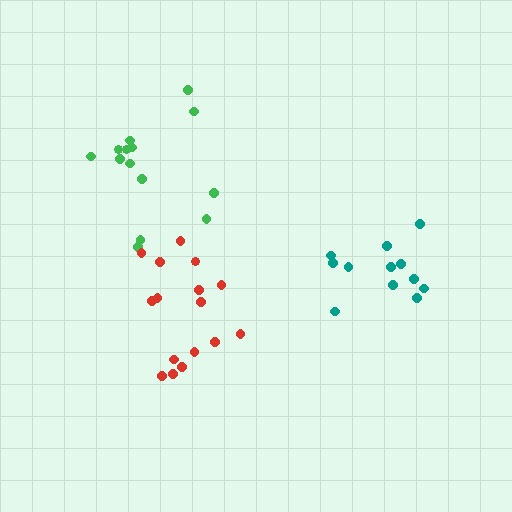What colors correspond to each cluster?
The clusters are colored: teal, green, red.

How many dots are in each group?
Group 1: 12 dots, Group 2: 14 dots, Group 3: 16 dots (42 total).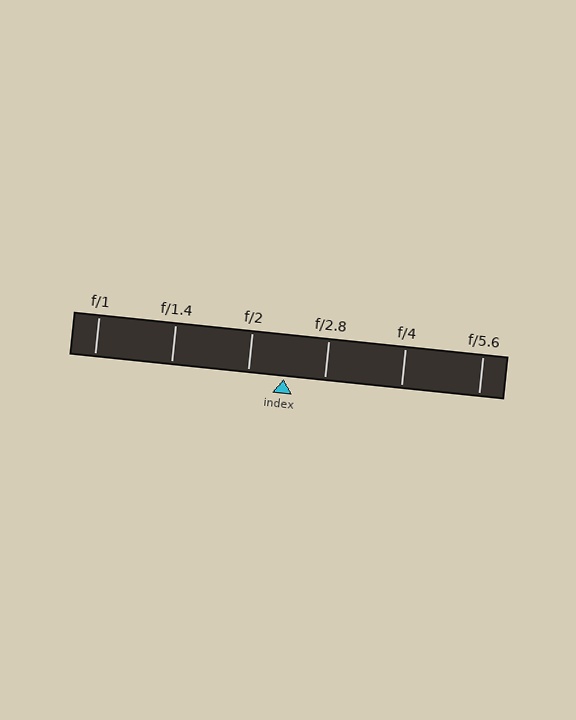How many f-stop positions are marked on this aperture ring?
There are 6 f-stop positions marked.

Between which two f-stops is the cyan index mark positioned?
The index mark is between f/2 and f/2.8.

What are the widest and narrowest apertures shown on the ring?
The widest aperture shown is f/1 and the narrowest is f/5.6.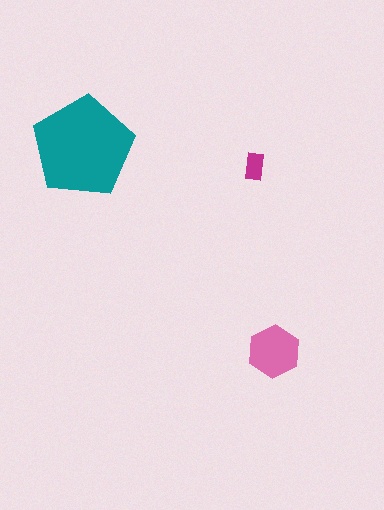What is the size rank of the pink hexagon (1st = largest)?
2nd.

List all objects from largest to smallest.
The teal pentagon, the pink hexagon, the magenta rectangle.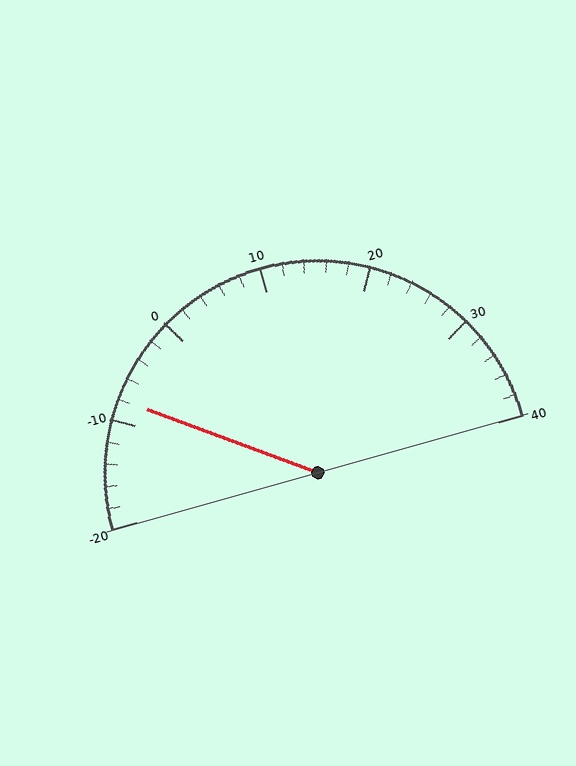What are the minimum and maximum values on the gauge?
The gauge ranges from -20 to 40.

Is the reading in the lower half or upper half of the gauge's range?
The reading is in the lower half of the range (-20 to 40).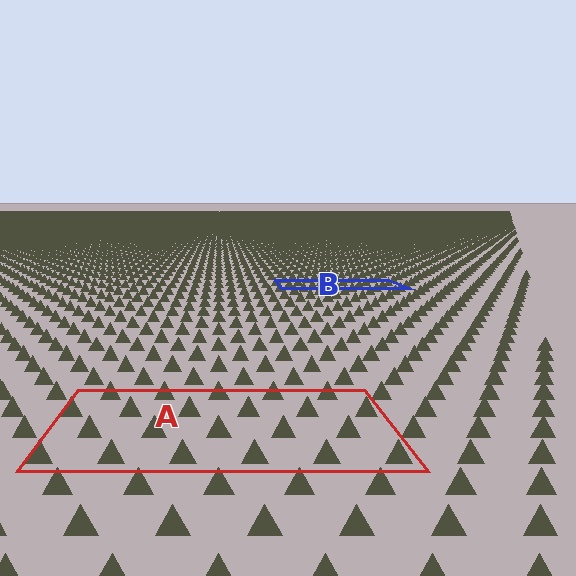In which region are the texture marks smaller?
The texture marks are smaller in region B, because it is farther away.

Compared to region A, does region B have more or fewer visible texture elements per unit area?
Region B has more texture elements per unit area — they are packed more densely because it is farther away.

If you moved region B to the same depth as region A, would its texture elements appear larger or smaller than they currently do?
They would appear larger. At a closer depth, the same texture elements are projected at a bigger on-screen size.